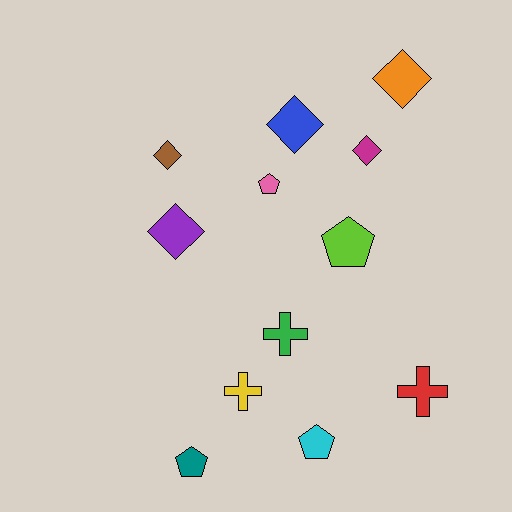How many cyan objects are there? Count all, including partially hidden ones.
There is 1 cyan object.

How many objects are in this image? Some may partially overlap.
There are 12 objects.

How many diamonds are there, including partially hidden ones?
There are 5 diamonds.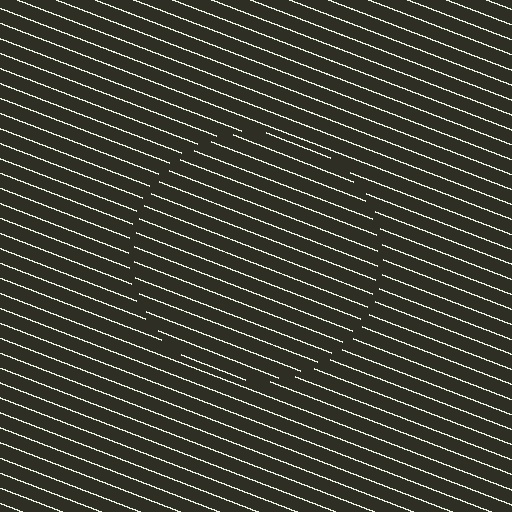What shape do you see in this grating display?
An illusory circle. The interior of the shape contains the same grating, shifted by half a period — the contour is defined by the phase discontinuity where line-ends from the inner and outer gratings abut.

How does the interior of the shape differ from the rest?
The interior of the shape contains the same grating, shifted by half a period — the contour is defined by the phase discontinuity where line-ends from the inner and outer gratings abut.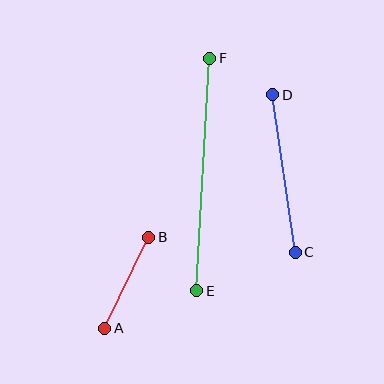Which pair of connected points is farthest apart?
Points E and F are farthest apart.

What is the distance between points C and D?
The distance is approximately 159 pixels.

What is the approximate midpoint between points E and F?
The midpoint is at approximately (203, 175) pixels.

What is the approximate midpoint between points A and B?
The midpoint is at approximately (127, 283) pixels.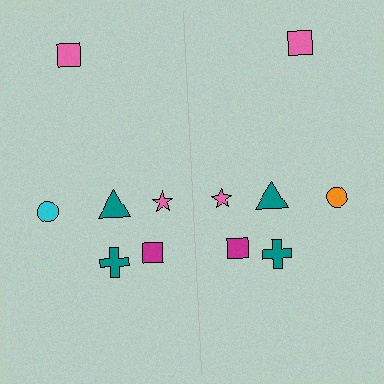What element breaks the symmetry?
The orange circle on the right side breaks the symmetry — its mirror counterpart is cyan.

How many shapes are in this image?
There are 12 shapes in this image.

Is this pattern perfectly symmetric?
No, the pattern is not perfectly symmetric. The orange circle on the right side breaks the symmetry — its mirror counterpart is cyan.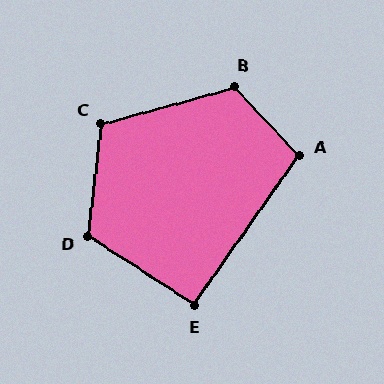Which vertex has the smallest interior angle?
E, at approximately 92 degrees.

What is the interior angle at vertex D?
Approximately 116 degrees (obtuse).